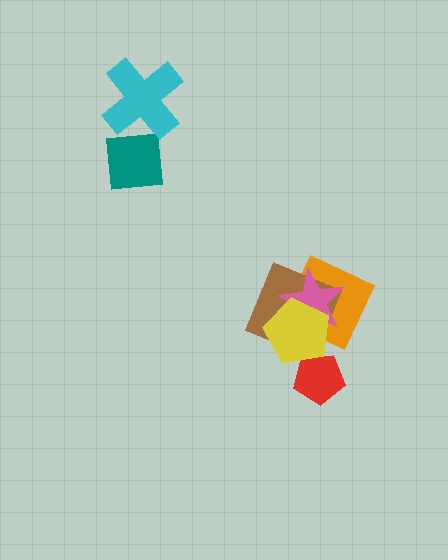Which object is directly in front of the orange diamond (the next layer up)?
The brown square is directly in front of the orange diamond.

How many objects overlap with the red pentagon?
1 object overlaps with the red pentagon.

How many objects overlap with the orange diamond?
3 objects overlap with the orange diamond.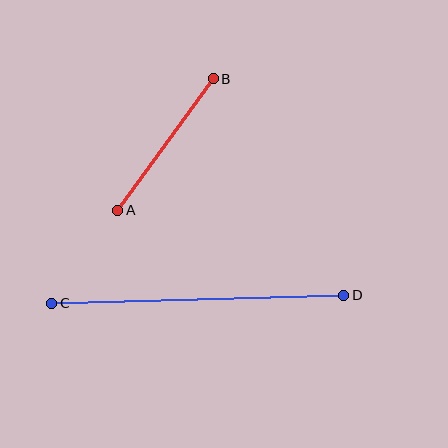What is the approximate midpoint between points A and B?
The midpoint is at approximately (165, 144) pixels.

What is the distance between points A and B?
The distance is approximately 162 pixels.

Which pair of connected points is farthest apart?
Points C and D are farthest apart.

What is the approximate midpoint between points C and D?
The midpoint is at approximately (198, 299) pixels.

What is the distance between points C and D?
The distance is approximately 293 pixels.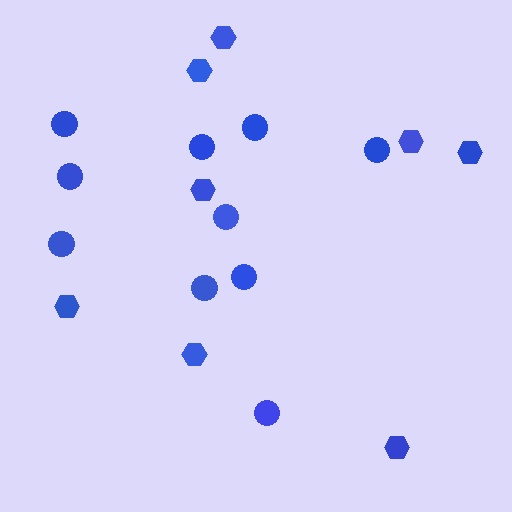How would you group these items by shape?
There are 2 groups: one group of circles (10) and one group of hexagons (8).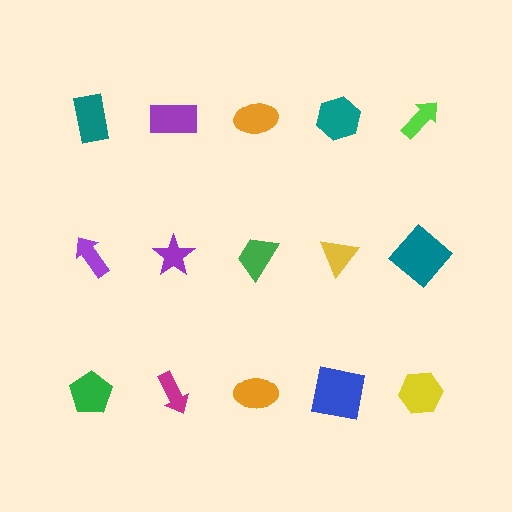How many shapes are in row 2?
5 shapes.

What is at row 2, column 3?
A green trapezoid.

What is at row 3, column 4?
A blue square.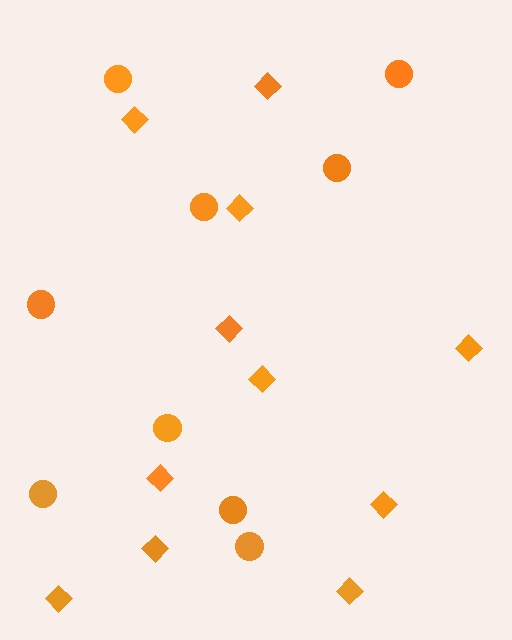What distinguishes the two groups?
There are 2 groups: one group of circles (9) and one group of diamonds (11).